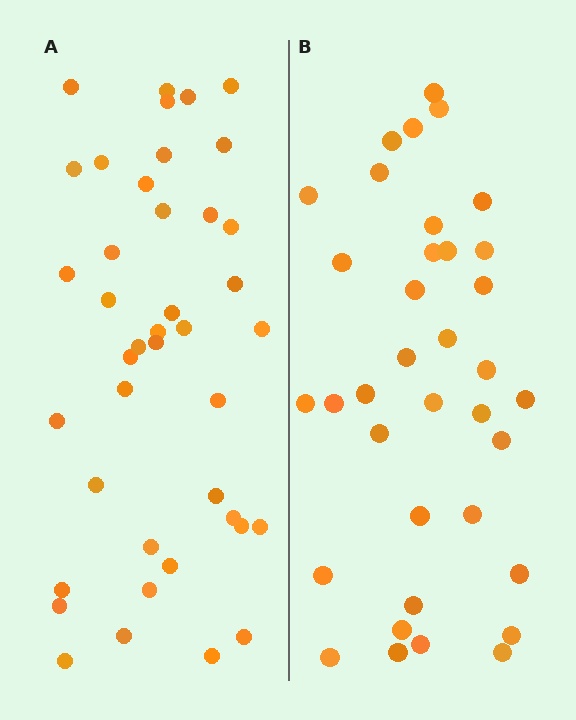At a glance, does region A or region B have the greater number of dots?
Region A (the left region) has more dots.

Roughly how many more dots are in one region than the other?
Region A has about 5 more dots than region B.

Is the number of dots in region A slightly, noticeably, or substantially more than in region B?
Region A has only slightly more — the two regions are fairly close. The ratio is roughly 1.1 to 1.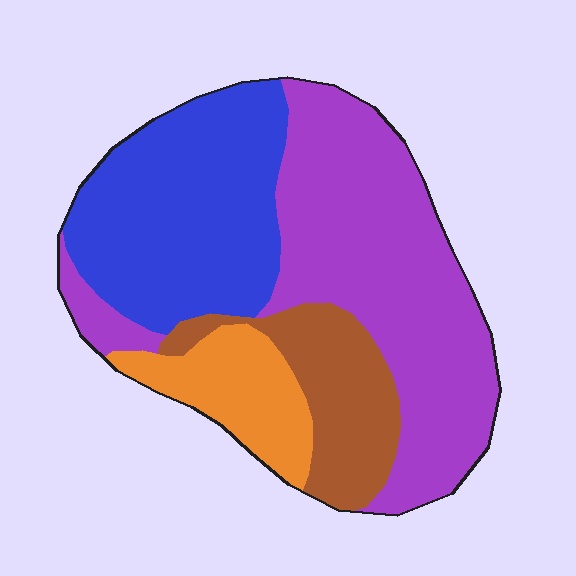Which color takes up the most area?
Purple, at roughly 45%.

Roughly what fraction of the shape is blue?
Blue takes up between a quarter and a half of the shape.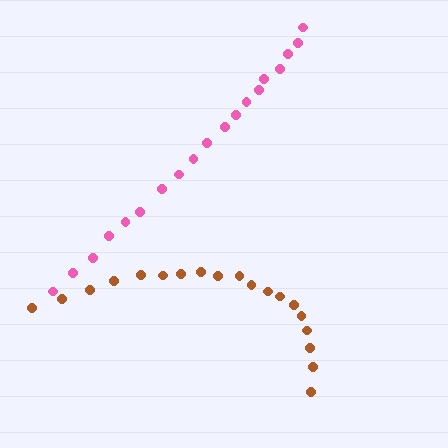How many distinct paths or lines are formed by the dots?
There are 2 distinct paths.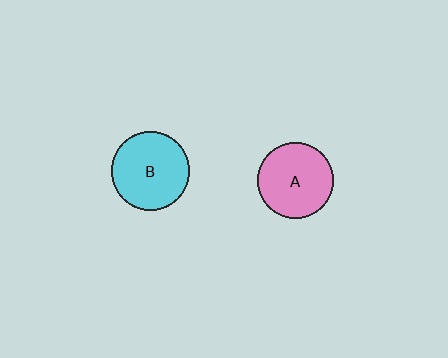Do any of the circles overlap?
No, none of the circles overlap.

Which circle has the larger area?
Circle B (cyan).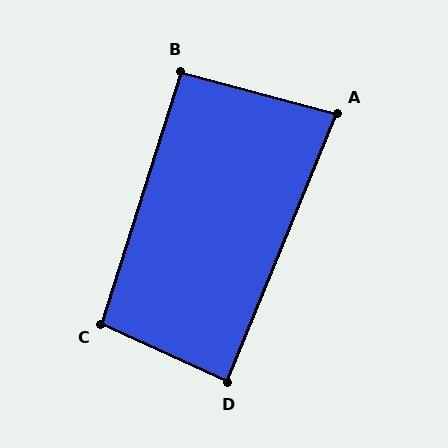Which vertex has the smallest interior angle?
A, at approximately 83 degrees.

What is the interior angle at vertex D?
Approximately 87 degrees (approximately right).